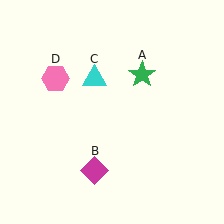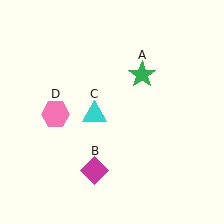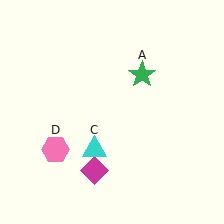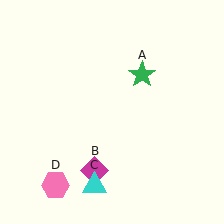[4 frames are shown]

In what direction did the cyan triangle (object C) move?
The cyan triangle (object C) moved down.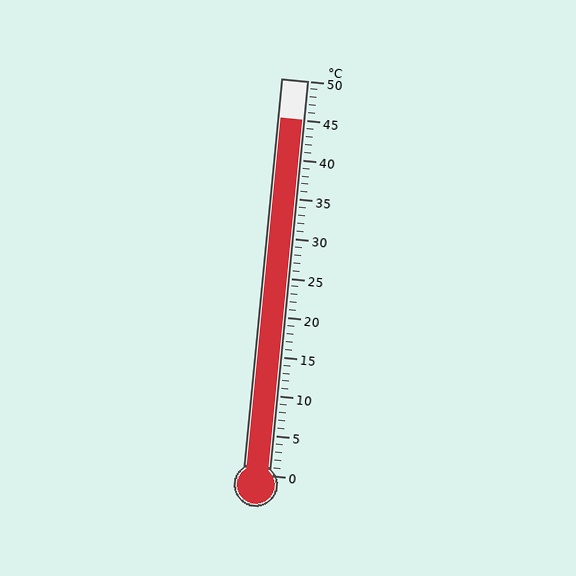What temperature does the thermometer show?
The thermometer shows approximately 45°C.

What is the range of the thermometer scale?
The thermometer scale ranges from 0°C to 50°C.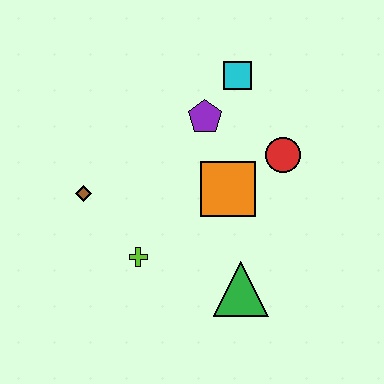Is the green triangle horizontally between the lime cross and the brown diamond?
No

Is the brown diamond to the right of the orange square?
No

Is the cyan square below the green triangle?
No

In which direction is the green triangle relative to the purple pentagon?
The green triangle is below the purple pentagon.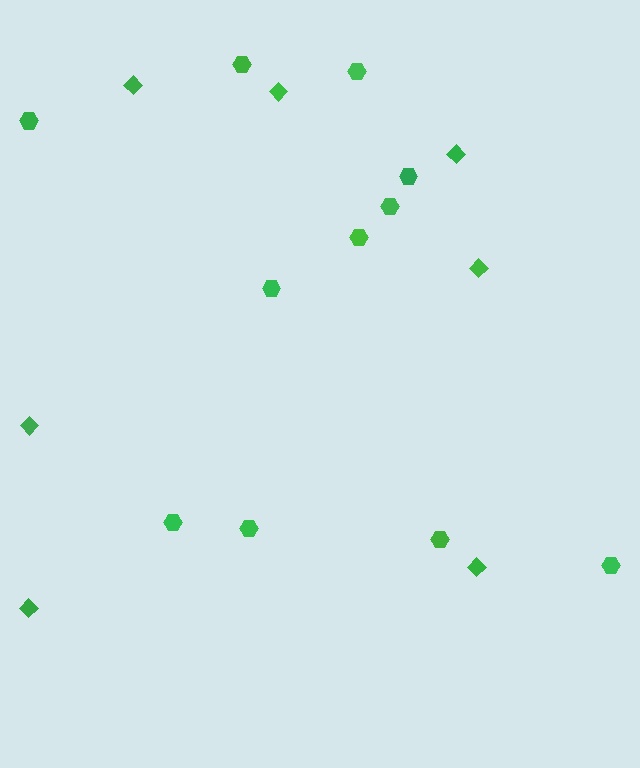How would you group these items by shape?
There are 2 groups: one group of diamonds (7) and one group of hexagons (11).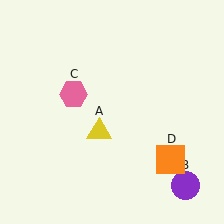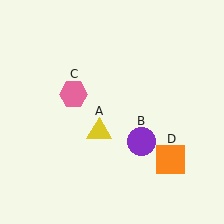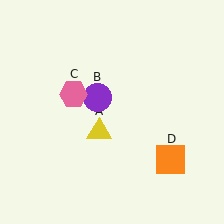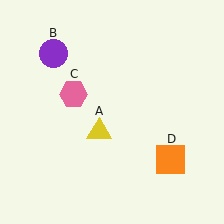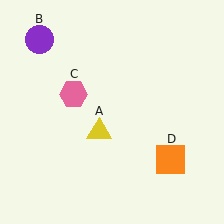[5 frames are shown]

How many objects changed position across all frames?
1 object changed position: purple circle (object B).